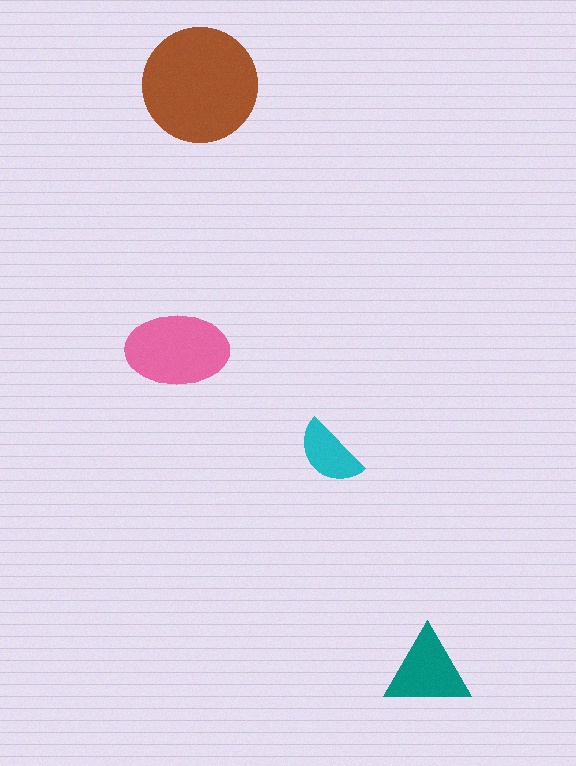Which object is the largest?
The brown circle.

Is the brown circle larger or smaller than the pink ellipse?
Larger.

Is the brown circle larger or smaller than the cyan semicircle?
Larger.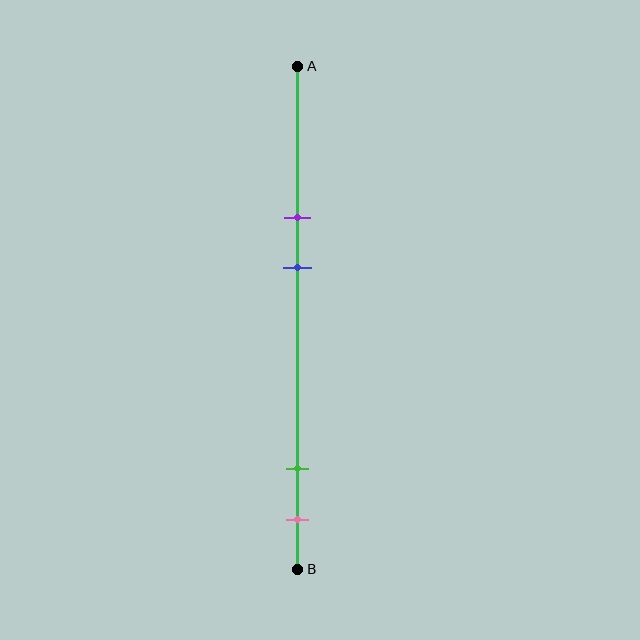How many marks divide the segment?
There are 4 marks dividing the segment.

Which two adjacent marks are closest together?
The green and pink marks are the closest adjacent pair.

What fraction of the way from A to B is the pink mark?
The pink mark is approximately 90% (0.9) of the way from A to B.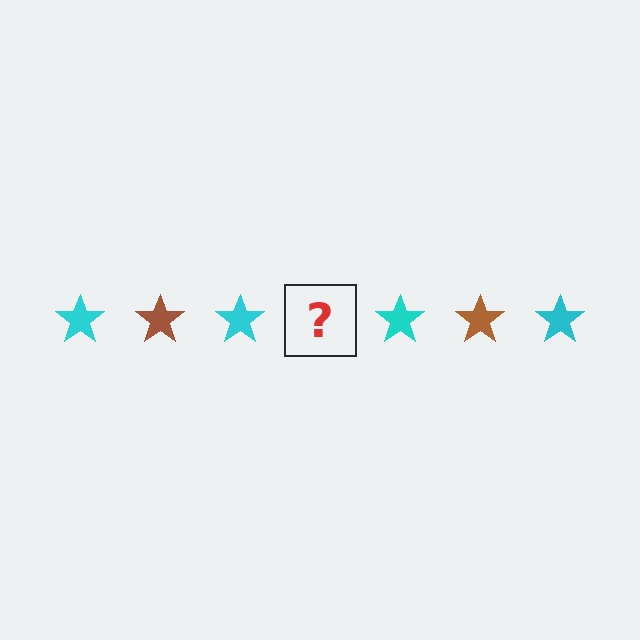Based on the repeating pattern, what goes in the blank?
The blank should be a brown star.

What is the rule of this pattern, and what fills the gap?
The rule is that the pattern cycles through cyan, brown stars. The gap should be filled with a brown star.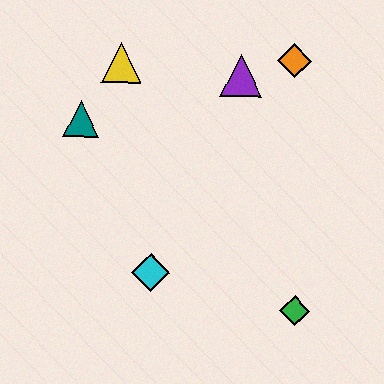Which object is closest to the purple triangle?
The orange diamond is closest to the purple triangle.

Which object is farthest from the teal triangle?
The green diamond is farthest from the teal triangle.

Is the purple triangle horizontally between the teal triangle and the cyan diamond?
No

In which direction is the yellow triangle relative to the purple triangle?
The yellow triangle is to the left of the purple triangle.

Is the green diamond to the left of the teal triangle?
No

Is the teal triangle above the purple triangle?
No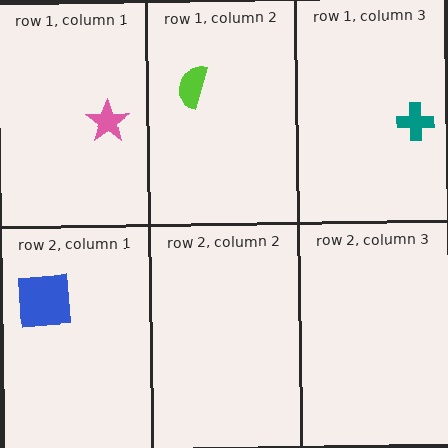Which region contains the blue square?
The row 2, column 1 region.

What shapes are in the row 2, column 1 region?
The blue square.